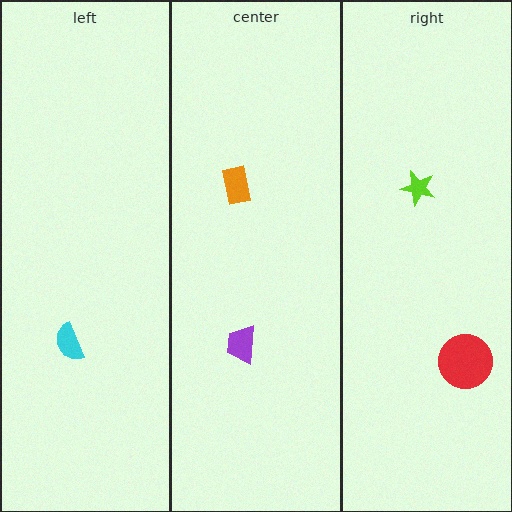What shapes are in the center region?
The purple trapezoid, the orange rectangle.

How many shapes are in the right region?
2.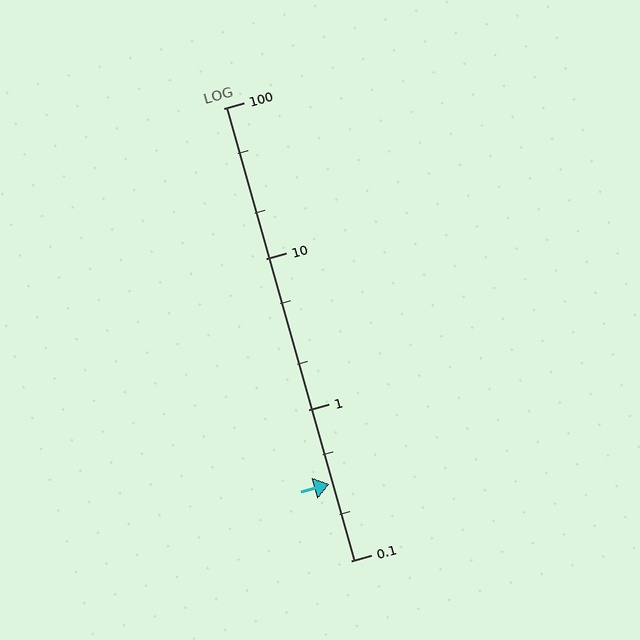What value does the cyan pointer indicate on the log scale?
The pointer indicates approximately 0.32.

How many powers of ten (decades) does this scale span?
The scale spans 3 decades, from 0.1 to 100.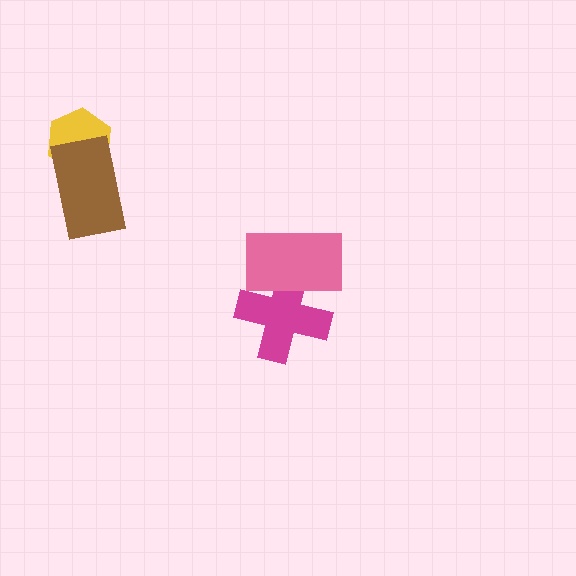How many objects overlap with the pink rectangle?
1 object overlaps with the pink rectangle.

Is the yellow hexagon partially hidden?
Yes, it is partially covered by another shape.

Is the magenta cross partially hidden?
Yes, it is partially covered by another shape.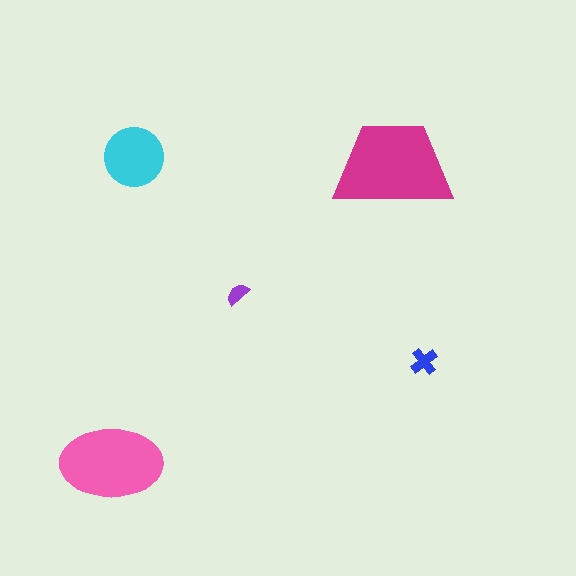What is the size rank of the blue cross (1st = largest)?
4th.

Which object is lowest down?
The pink ellipse is bottommost.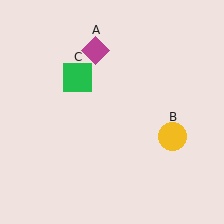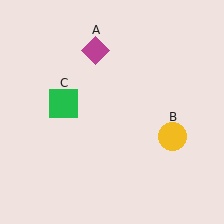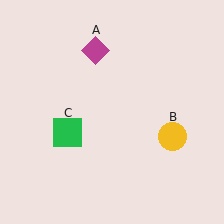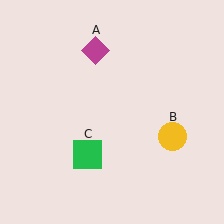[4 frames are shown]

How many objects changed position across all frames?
1 object changed position: green square (object C).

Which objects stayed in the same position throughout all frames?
Magenta diamond (object A) and yellow circle (object B) remained stationary.